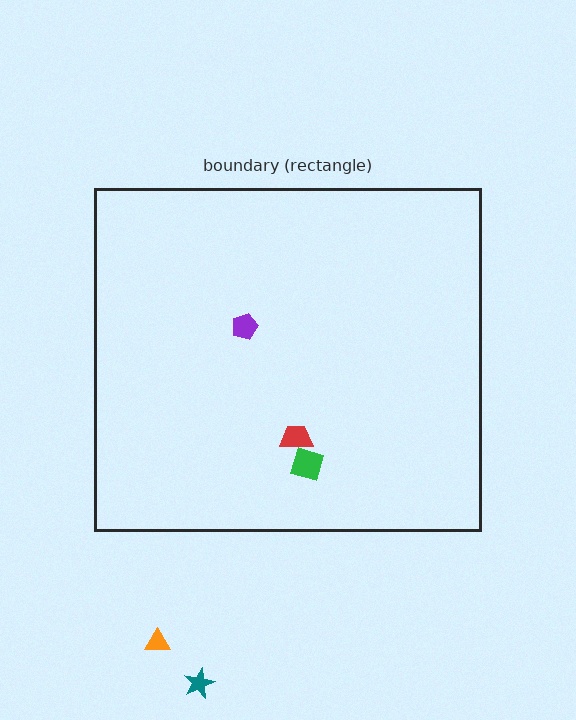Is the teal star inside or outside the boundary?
Outside.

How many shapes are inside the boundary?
3 inside, 2 outside.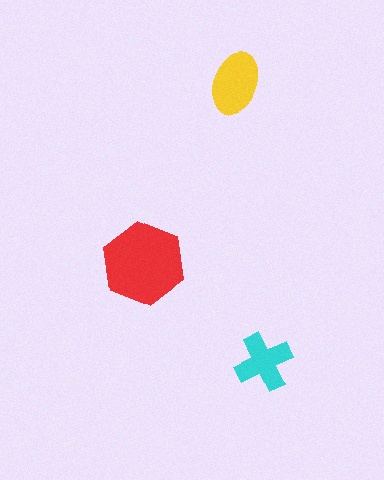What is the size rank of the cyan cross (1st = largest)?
3rd.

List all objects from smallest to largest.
The cyan cross, the yellow ellipse, the red hexagon.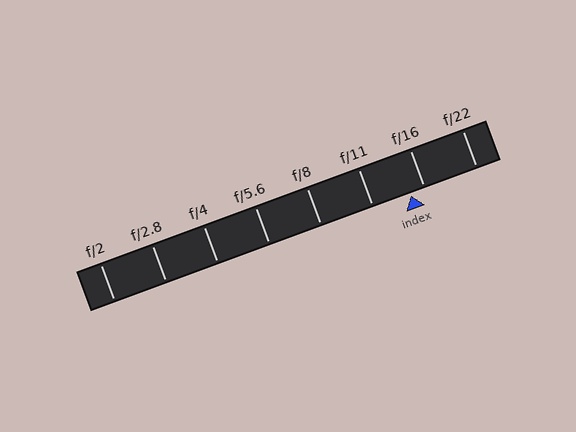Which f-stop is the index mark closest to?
The index mark is closest to f/16.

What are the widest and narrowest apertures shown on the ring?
The widest aperture shown is f/2 and the narrowest is f/22.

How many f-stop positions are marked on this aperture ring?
There are 8 f-stop positions marked.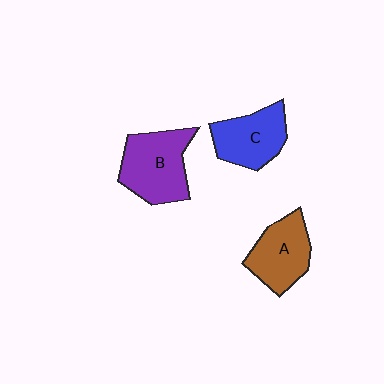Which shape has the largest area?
Shape B (purple).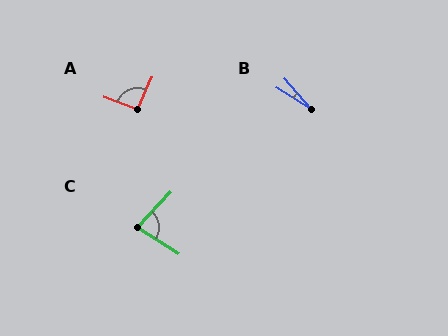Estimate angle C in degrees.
Approximately 80 degrees.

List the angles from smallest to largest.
B (18°), C (80°), A (92°).